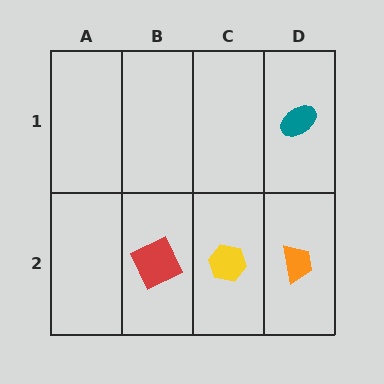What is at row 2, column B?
A red square.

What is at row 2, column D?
An orange trapezoid.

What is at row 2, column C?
A yellow hexagon.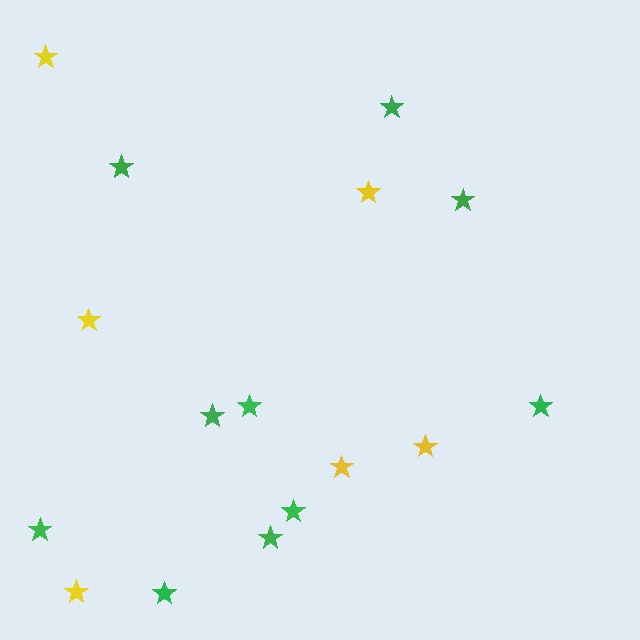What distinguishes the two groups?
There are 2 groups: one group of yellow stars (6) and one group of green stars (10).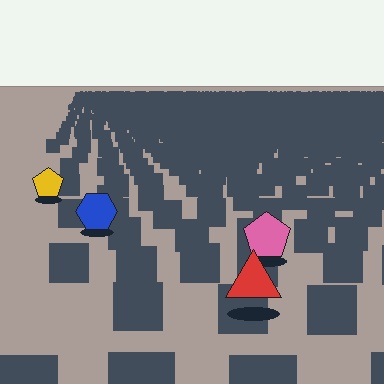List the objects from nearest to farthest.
From nearest to farthest: the red triangle, the pink pentagon, the blue hexagon, the yellow pentagon.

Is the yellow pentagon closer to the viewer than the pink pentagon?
No. The pink pentagon is closer — you can tell from the texture gradient: the ground texture is coarser near it.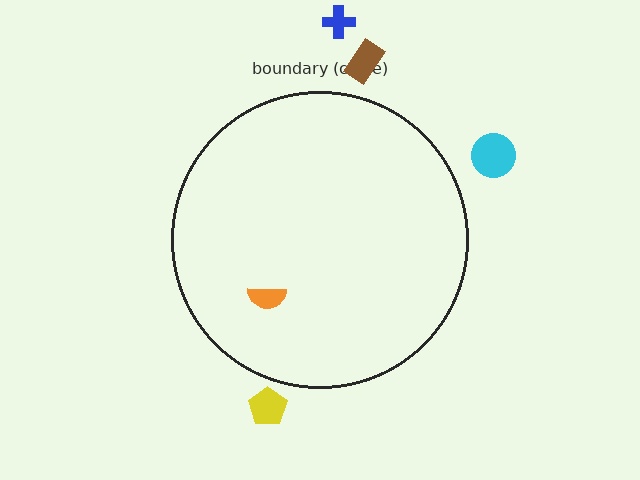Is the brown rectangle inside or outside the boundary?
Outside.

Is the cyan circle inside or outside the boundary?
Outside.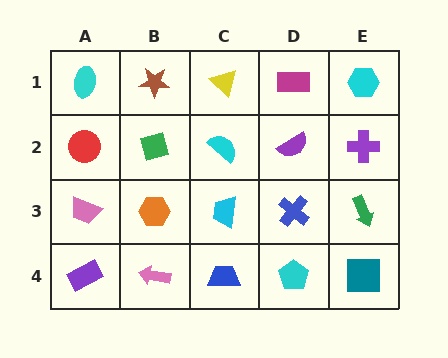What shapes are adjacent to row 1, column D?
A purple semicircle (row 2, column D), a yellow triangle (row 1, column C), a cyan hexagon (row 1, column E).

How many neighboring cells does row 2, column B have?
4.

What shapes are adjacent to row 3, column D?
A purple semicircle (row 2, column D), a cyan pentagon (row 4, column D), a cyan trapezoid (row 3, column C), a green arrow (row 3, column E).